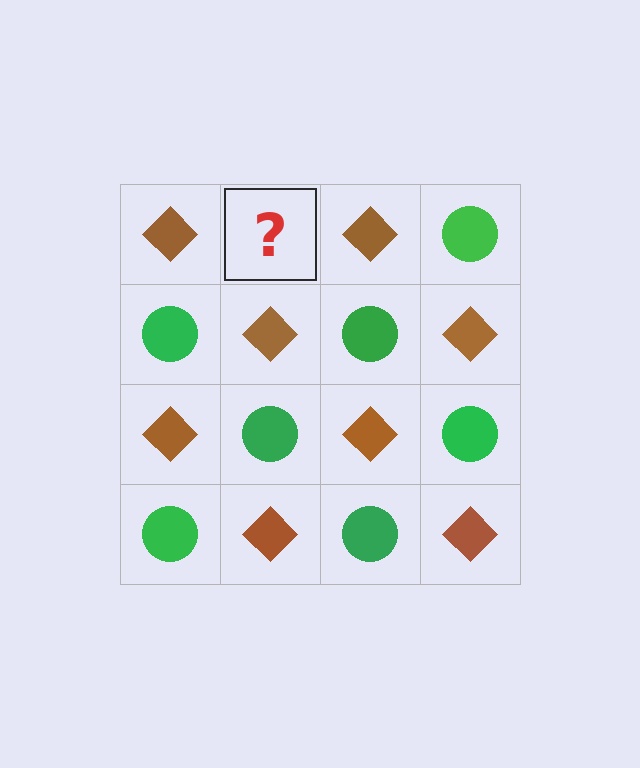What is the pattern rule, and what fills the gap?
The rule is that it alternates brown diamond and green circle in a checkerboard pattern. The gap should be filled with a green circle.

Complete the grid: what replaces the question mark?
The question mark should be replaced with a green circle.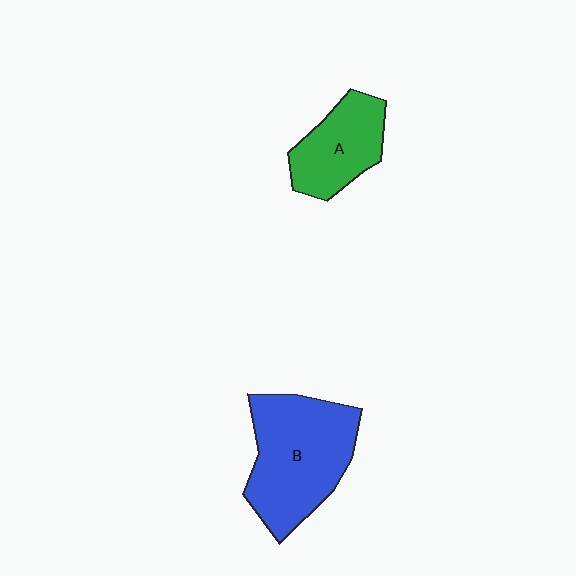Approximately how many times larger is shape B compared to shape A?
Approximately 1.7 times.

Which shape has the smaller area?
Shape A (green).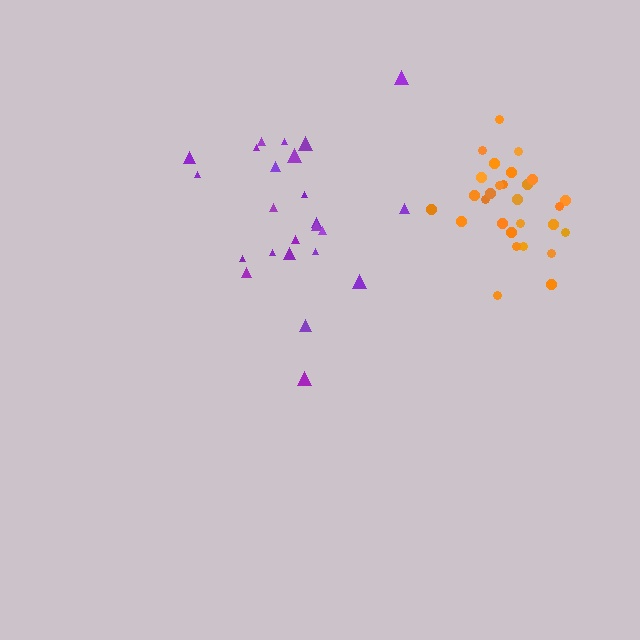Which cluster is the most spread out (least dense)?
Purple.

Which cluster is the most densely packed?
Orange.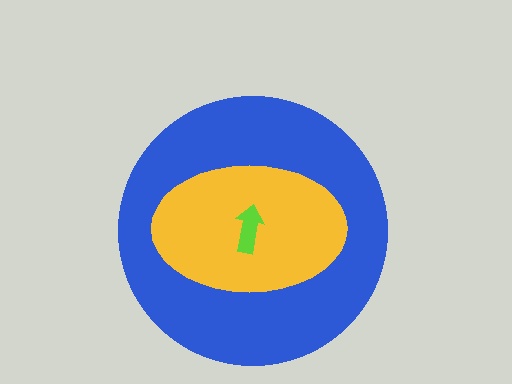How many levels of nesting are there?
3.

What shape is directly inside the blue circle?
The yellow ellipse.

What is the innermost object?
The lime arrow.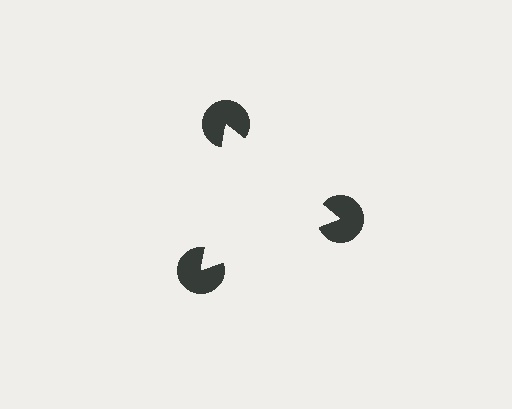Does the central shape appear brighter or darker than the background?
It typically appears slightly brighter than the background, even though no actual brightness change is drawn.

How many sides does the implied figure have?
3 sides.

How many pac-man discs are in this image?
There are 3 — one at each vertex of the illusory triangle.